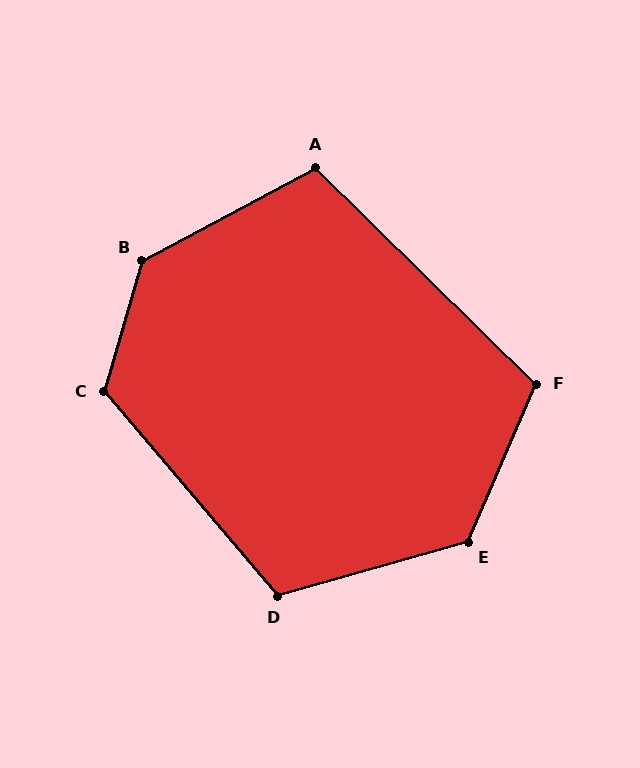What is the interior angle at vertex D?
Approximately 114 degrees (obtuse).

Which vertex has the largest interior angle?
B, at approximately 135 degrees.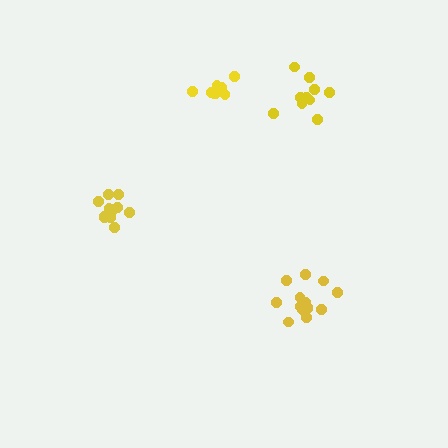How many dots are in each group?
Group 1: 10 dots, Group 2: 8 dots, Group 3: 14 dots, Group 4: 11 dots (43 total).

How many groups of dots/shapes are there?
There are 4 groups.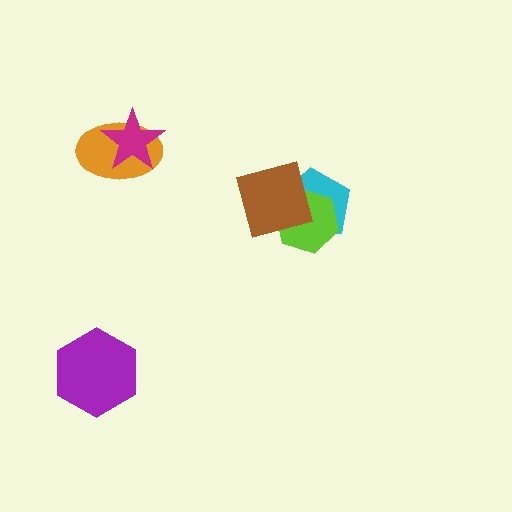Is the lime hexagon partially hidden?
Yes, it is partially covered by another shape.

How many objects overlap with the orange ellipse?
1 object overlaps with the orange ellipse.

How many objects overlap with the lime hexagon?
2 objects overlap with the lime hexagon.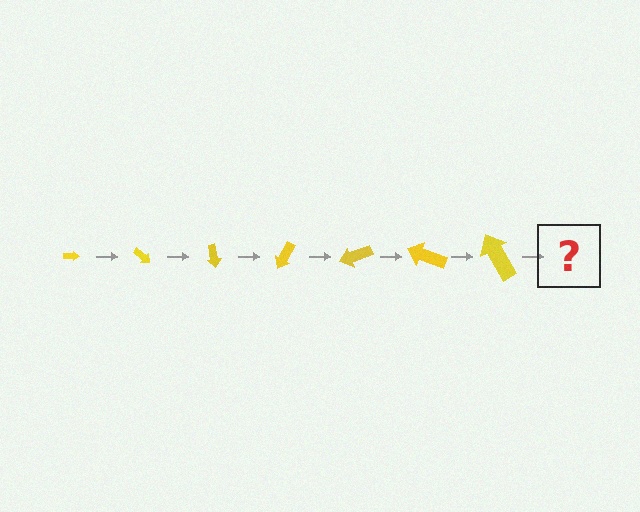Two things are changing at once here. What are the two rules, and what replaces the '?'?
The two rules are that the arrow grows larger each step and it rotates 40 degrees each step. The '?' should be an arrow, larger than the previous one and rotated 280 degrees from the start.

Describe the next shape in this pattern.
It should be an arrow, larger than the previous one and rotated 280 degrees from the start.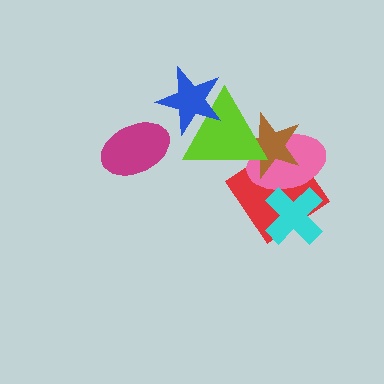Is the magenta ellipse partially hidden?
No, no other shape covers it.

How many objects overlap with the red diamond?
4 objects overlap with the red diamond.